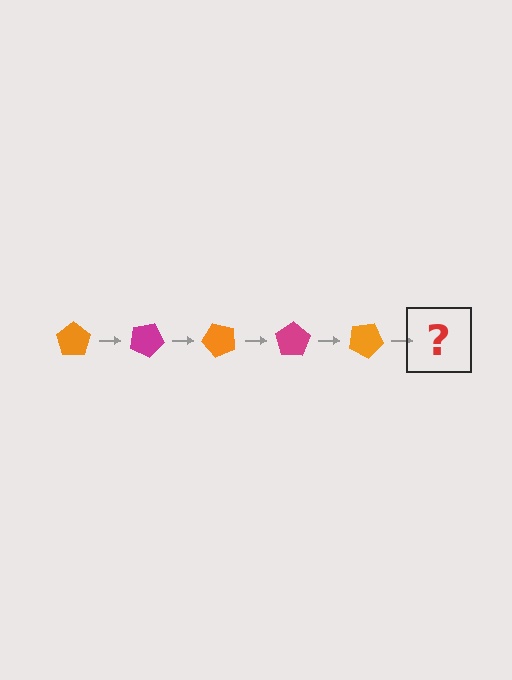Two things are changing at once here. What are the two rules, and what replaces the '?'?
The two rules are that it rotates 25 degrees each step and the color cycles through orange and magenta. The '?' should be a magenta pentagon, rotated 125 degrees from the start.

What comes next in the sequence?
The next element should be a magenta pentagon, rotated 125 degrees from the start.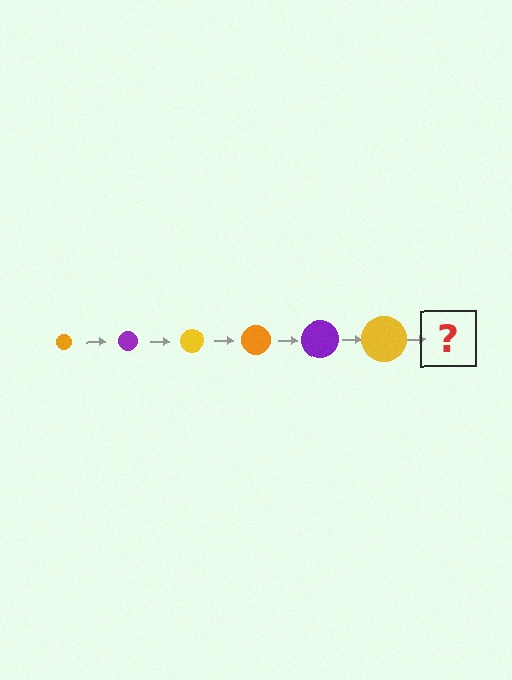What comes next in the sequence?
The next element should be an orange circle, larger than the previous one.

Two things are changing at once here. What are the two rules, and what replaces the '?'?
The two rules are that the circle grows larger each step and the color cycles through orange, purple, and yellow. The '?' should be an orange circle, larger than the previous one.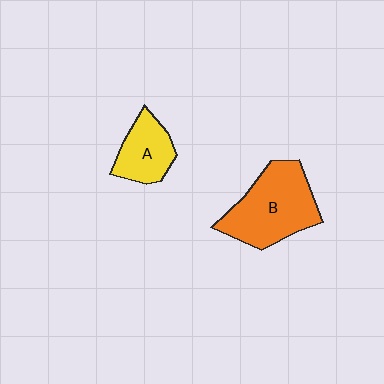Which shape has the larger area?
Shape B (orange).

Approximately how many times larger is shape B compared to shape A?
Approximately 1.8 times.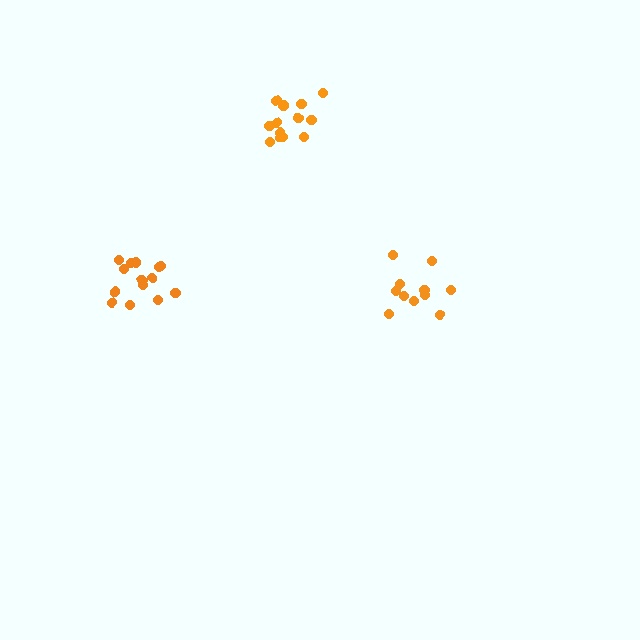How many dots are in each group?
Group 1: 13 dots, Group 2: 11 dots, Group 3: 14 dots (38 total).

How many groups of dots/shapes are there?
There are 3 groups.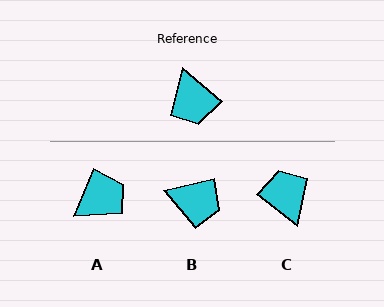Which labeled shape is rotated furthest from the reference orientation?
C, about 178 degrees away.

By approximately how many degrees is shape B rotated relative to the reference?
Approximately 54 degrees counter-clockwise.